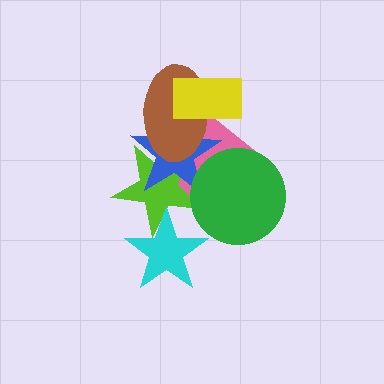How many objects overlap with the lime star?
5 objects overlap with the lime star.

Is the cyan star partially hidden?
No, no other shape covers it.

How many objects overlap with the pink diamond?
4 objects overlap with the pink diamond.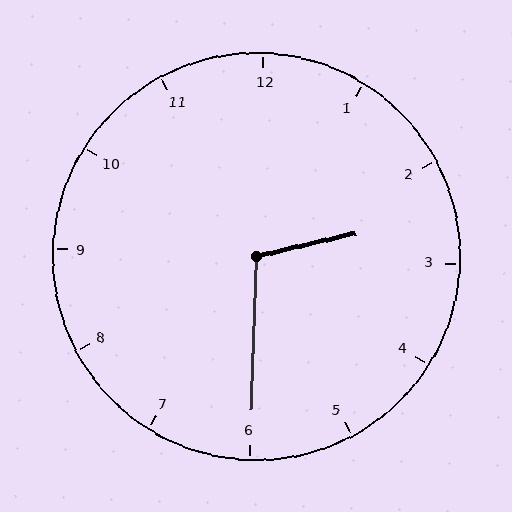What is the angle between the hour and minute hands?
Approximately 105 degrees.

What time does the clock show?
2:30.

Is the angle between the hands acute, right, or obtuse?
It is obtuse.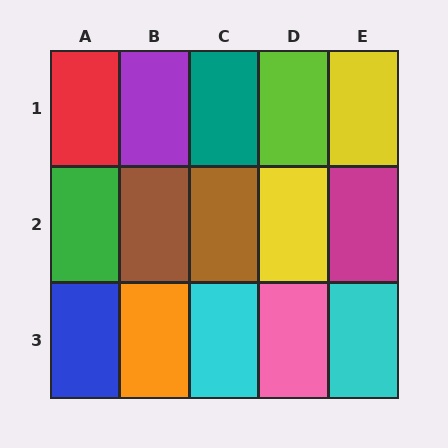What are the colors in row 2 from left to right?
Green, brown, brown, yellow, magenta.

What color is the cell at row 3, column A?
Blue.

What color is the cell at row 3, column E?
Cyan.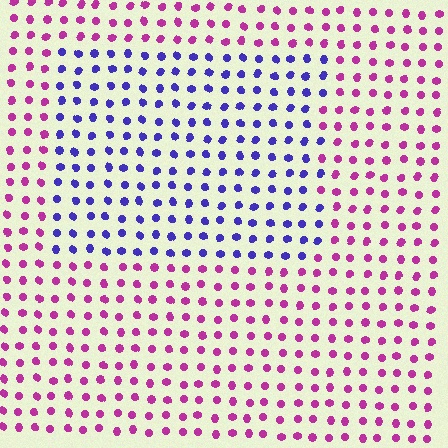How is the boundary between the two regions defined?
The boundary is defined purely by a slight shift in hue (about 64 degrees). Spacing, size, and orientation are identical on both sides.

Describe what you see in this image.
The image is filled with small magenta elements in a uniform arrangement. A rectangle-shaped region is visible where the elements are tinted to a slightly different hue, forming a subtle color boundary.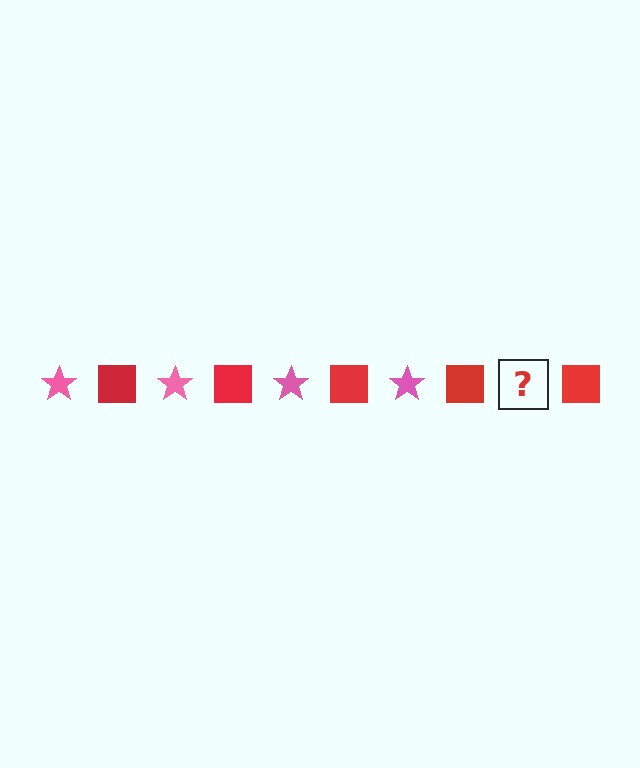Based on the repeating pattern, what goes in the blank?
The blank should be a pink star.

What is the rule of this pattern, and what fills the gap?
The rule is that the pattern alternates between pink star and red square. The gap should be filled with a pink star.